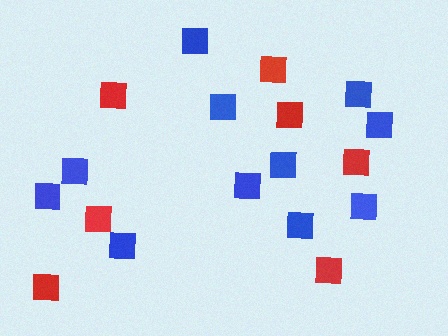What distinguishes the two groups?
There are 2 groups: one group of blue squares (11) and one group of red squares (7).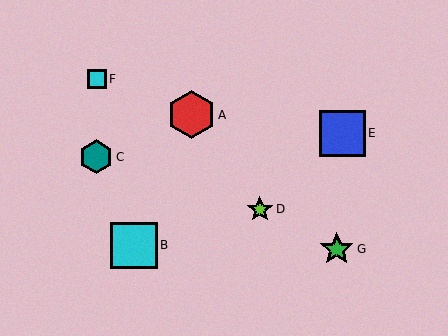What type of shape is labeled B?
Shape B is a cyan square.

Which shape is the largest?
The red hexagon (labeled A) is the largest.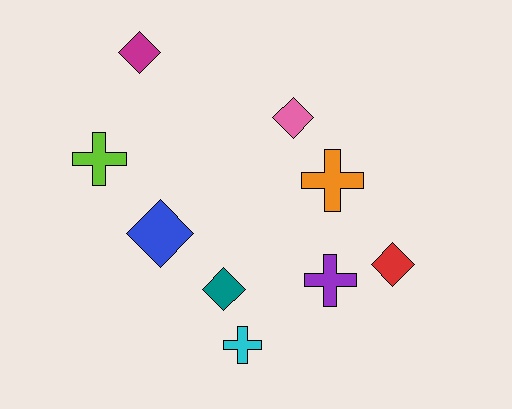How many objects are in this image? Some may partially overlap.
There are 9 objects.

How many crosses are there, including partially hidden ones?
There are 4 crosses.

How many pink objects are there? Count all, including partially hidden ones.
There is 1 pink object.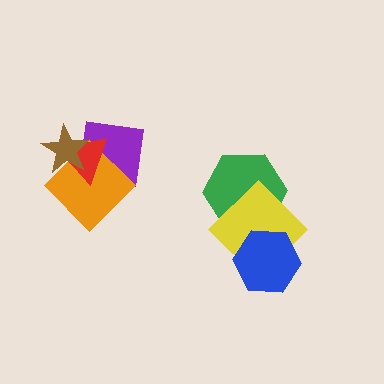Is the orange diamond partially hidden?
Yes, it is partially covered by another shape.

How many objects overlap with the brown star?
3 objects overlap with the brown star.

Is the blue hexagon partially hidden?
No, no other shape covers it.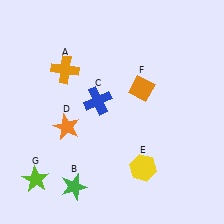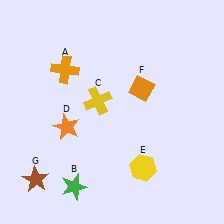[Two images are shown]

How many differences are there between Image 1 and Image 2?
There are 2 differences between the two images.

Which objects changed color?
C changed from blue to yellow. G changed from lime to brown.